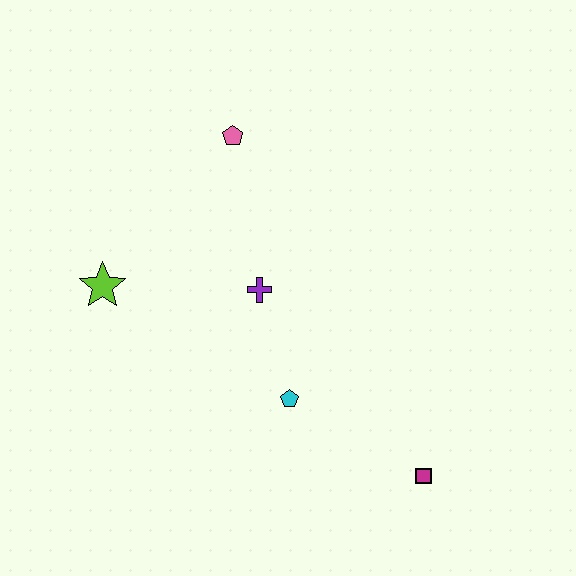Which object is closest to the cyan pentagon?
The purple cross is closest to the cyan pentagon.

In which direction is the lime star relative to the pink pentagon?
The lime star is below the pink pentagon.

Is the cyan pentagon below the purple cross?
Yes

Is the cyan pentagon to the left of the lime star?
No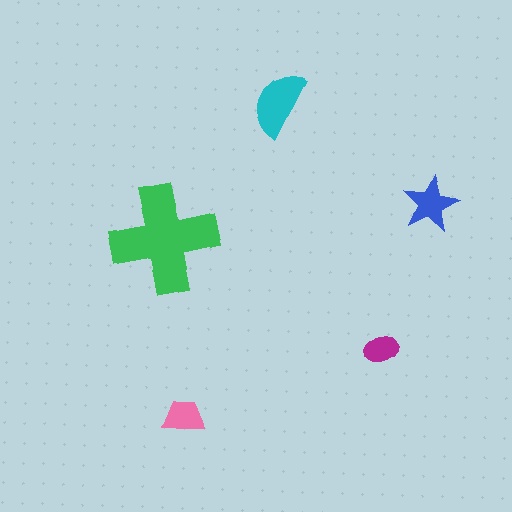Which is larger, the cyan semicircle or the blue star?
The cyan semicircle.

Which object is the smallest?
The magenta ellipse.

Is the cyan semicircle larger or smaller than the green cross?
Smaller.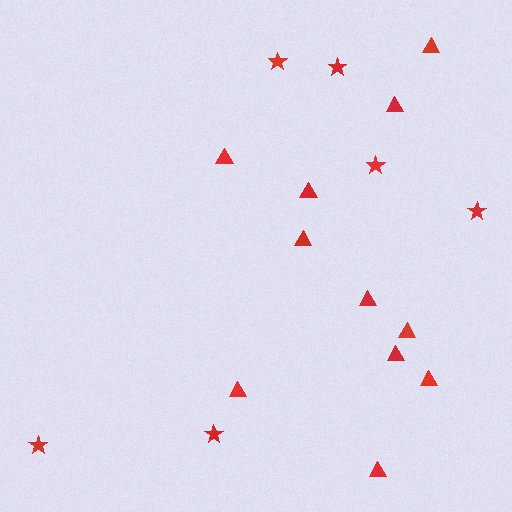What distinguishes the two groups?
There are 2 groups: one group of stars (6) and one group of triangles (11).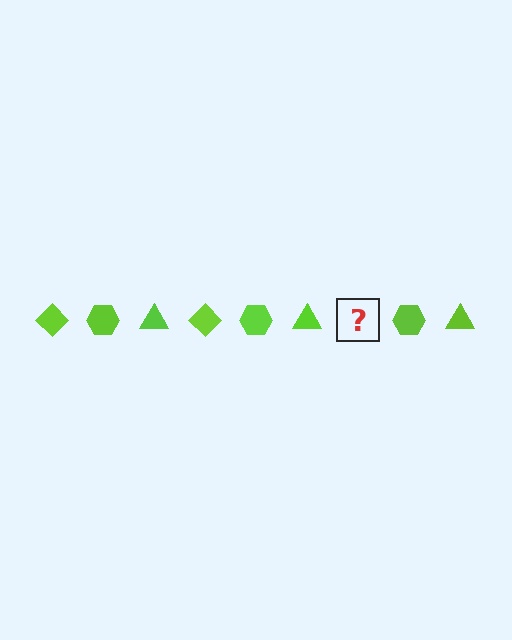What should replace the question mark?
The question mark should be replaced with a lime diamond.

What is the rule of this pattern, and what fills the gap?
The rule is that the pattern cycles through diamond, hexagon, triangle shapes in lime. The gap should be filled with a lime diamond.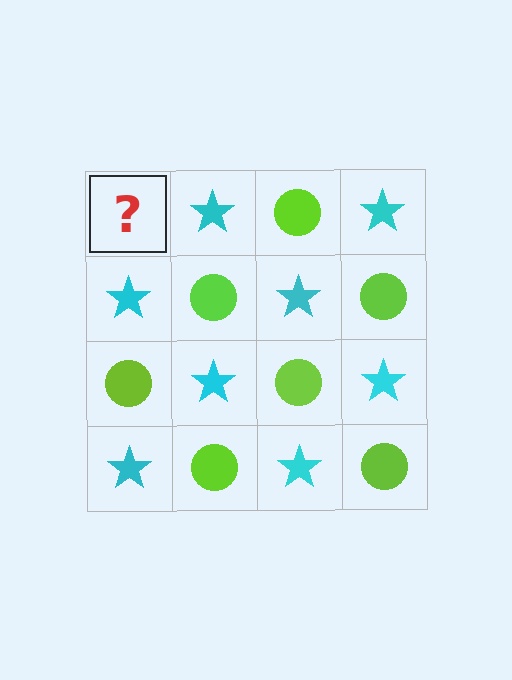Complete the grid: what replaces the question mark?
The question mark should be replaced with a lime circle.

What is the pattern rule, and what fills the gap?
The rule is that it alternates lime circle and cyan star in a checkerboard pattern. The gap should be filled with a lime circle.